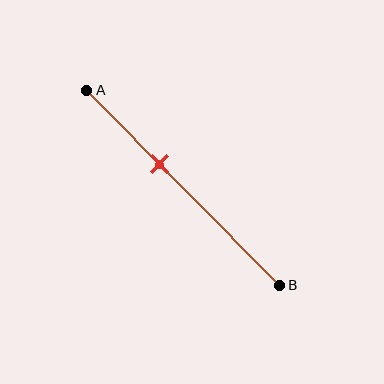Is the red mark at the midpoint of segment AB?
No, the mark is at about 40% from A, not at the 50% midpoint.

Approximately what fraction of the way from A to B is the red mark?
The red mark is approximately 40% of the way from A to B.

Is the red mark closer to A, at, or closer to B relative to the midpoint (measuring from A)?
The red mark is closer to point A than the midpoint of segment AB.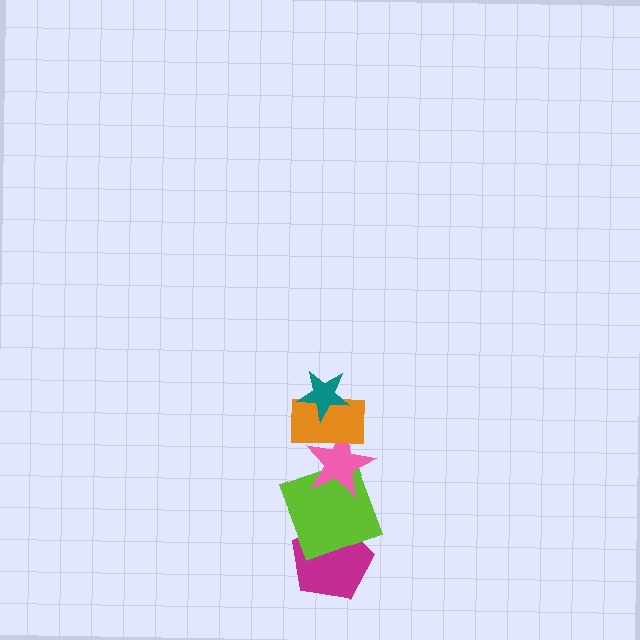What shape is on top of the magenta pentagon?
The lime square is on top of the magenta pentagon.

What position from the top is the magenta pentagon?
The magenta pentagon is 5th from the top.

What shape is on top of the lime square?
The pink star is on top of the lime square.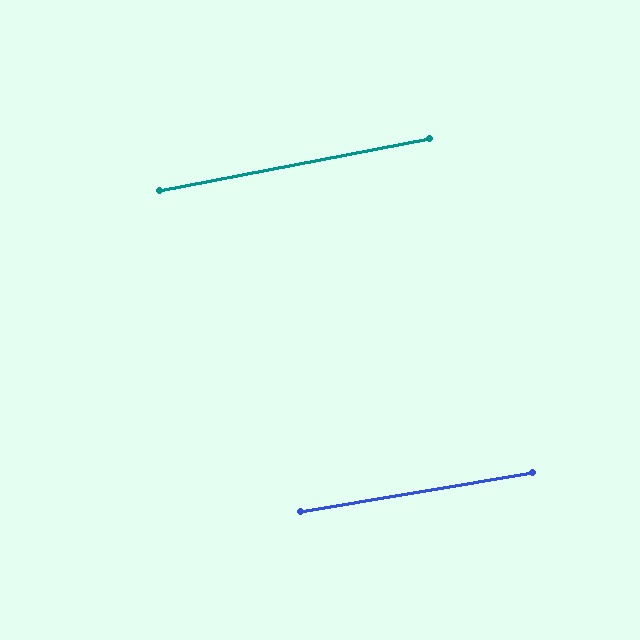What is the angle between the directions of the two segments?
Approximately 1 degree.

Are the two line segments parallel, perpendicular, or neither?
Parallel — their directions differ by only 1.1°.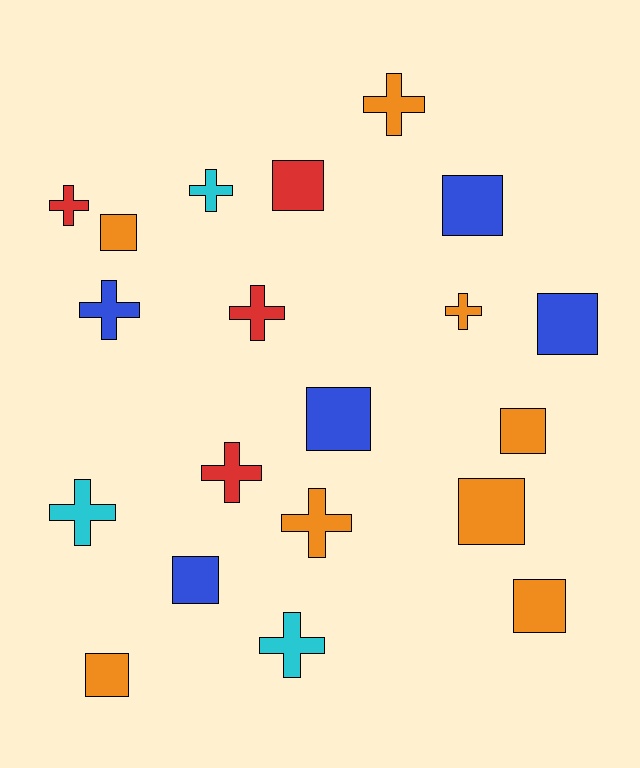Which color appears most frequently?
Orange, with 8 objects.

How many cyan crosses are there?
There are 3 cyan crosses.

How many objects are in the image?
There are 20 objects.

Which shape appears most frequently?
Cross, with 10 objects.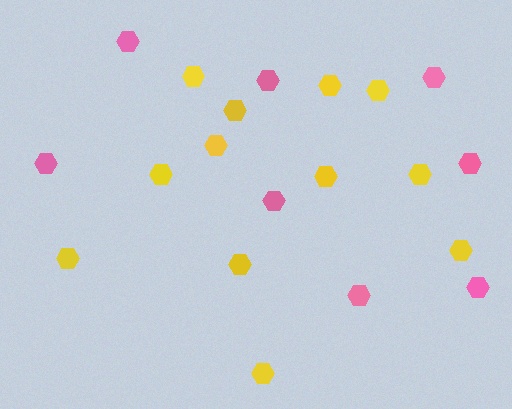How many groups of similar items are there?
There are 2 groups: one group of yellow hexagons (12) and one group of pink hexagons (8).